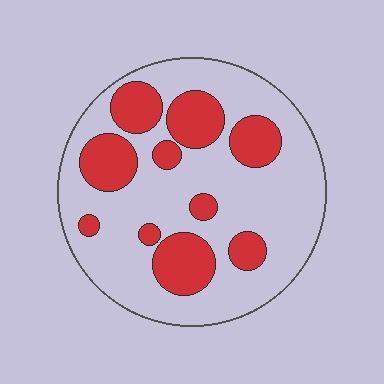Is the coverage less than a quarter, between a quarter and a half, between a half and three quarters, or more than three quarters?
Between a quarter and a half.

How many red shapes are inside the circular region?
10.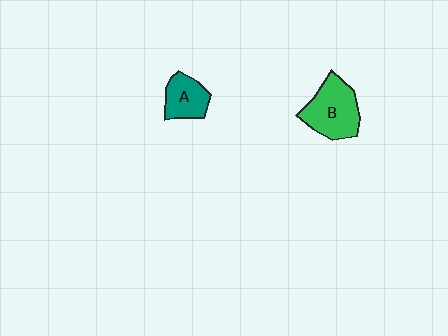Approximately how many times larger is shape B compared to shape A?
Approximately 1.6 times.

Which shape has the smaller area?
Shape A (teal).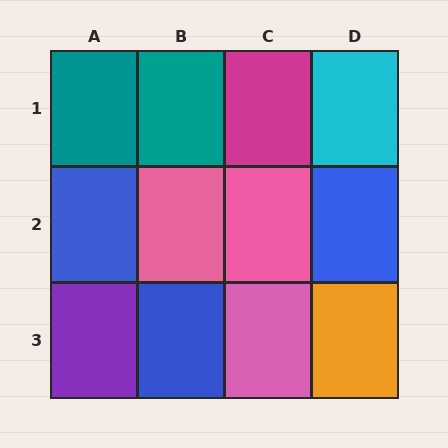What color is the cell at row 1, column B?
Teal.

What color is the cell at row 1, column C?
Magenta.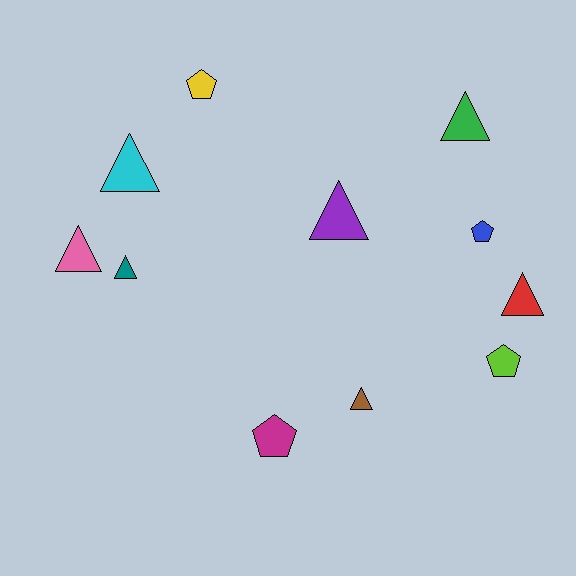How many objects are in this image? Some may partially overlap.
There are 11 objects.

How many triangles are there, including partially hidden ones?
There are 7 triangles.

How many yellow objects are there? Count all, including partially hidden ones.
There is 1 yellow object.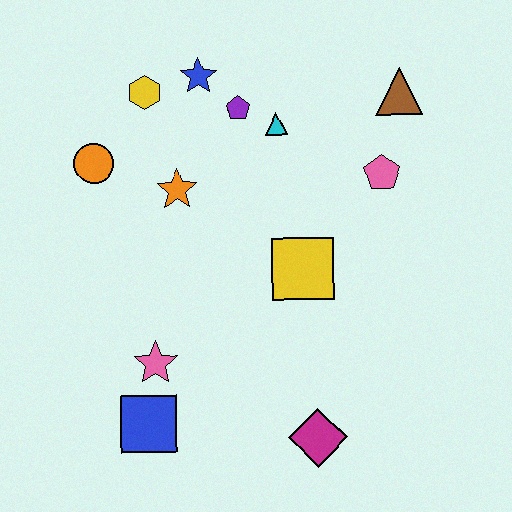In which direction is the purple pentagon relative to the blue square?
The purple pentagon is above the blue square.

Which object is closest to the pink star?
The blue square is closest to the pink star.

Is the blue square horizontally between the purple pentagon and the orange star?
No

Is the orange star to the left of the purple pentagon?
Yes